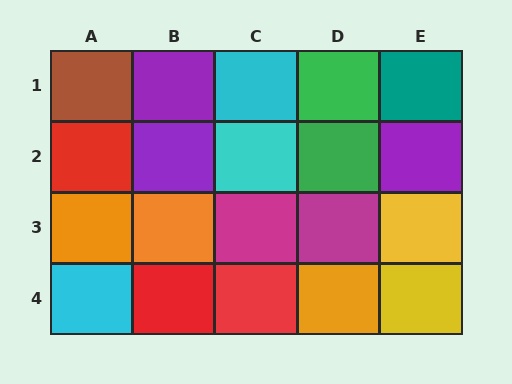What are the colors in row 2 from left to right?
Red, purple, cyan, green, purple.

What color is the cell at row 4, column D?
Orange.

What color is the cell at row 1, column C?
Cyan.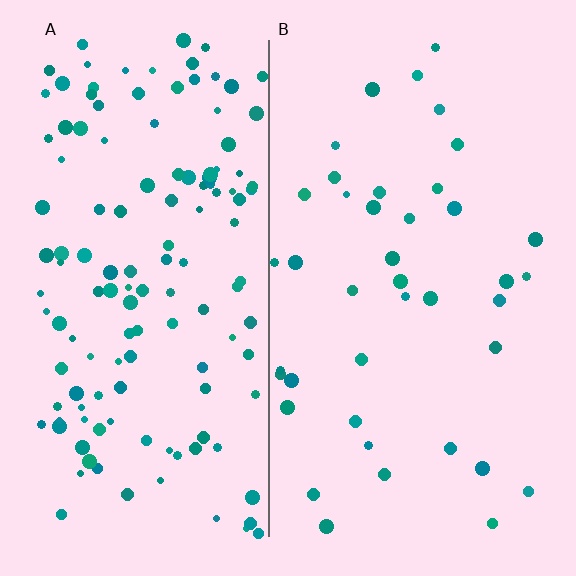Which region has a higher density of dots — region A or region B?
A (the left).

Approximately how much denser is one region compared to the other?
Approximately 3.3× — region A over region B.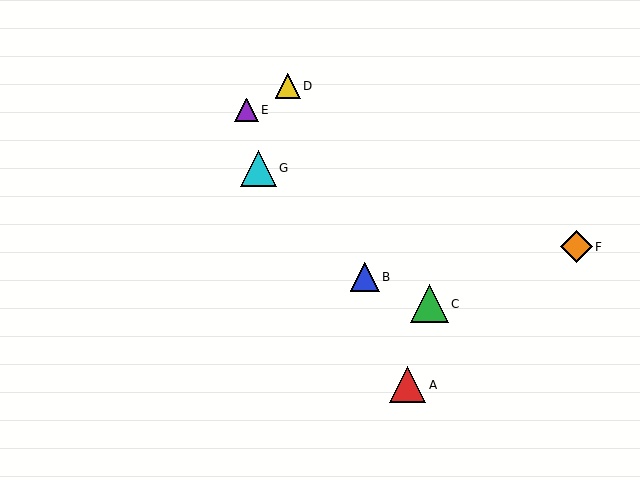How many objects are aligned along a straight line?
3 objects (A, B, D) are aligned along a straight line.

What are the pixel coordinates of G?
Object G is at (258, 168).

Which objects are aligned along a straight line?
Objects A, B, D are aligned along a straight line.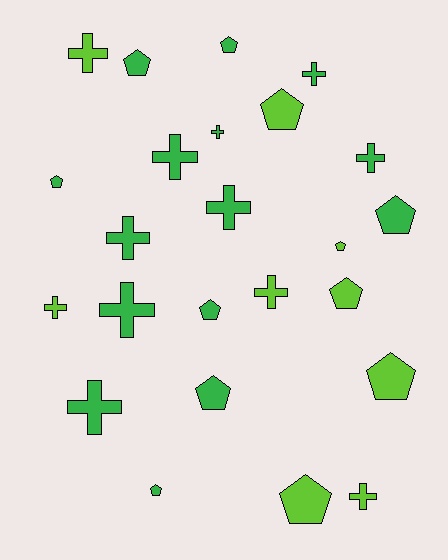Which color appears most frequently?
Green, with 15 objects.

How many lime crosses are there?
There are 4 lime crosses.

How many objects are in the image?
There are 24 objects.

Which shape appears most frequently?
Cross, with 12 objects.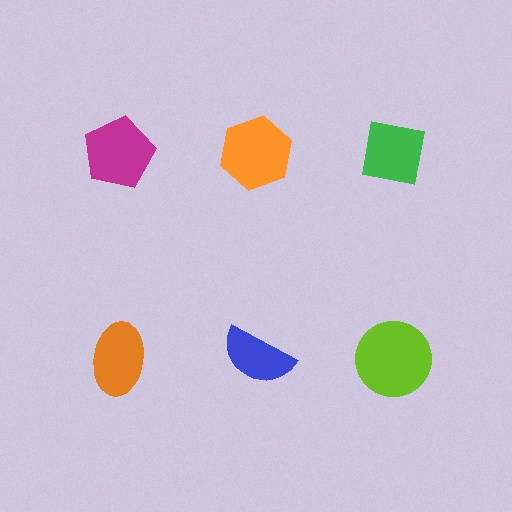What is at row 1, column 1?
A magenta pentagon.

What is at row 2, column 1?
An orange ellipse.